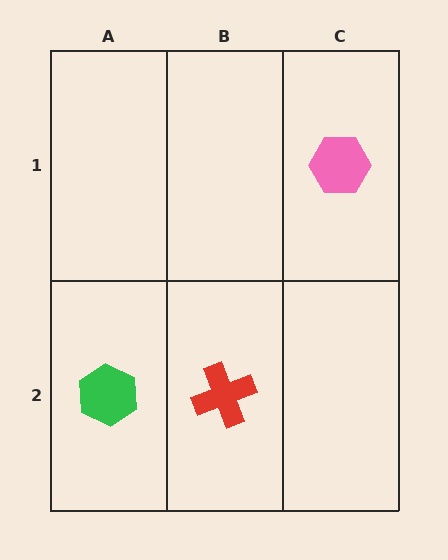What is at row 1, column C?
A pink hexagon.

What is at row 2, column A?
A green hexagon.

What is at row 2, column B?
A red cross.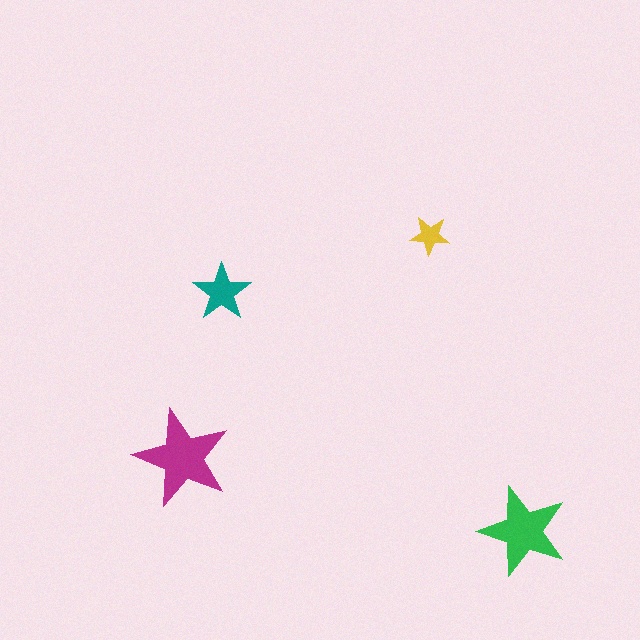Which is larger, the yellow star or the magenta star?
The magenta one.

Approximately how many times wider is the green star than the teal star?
About 1.5 times wider.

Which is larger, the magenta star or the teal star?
The magenta one.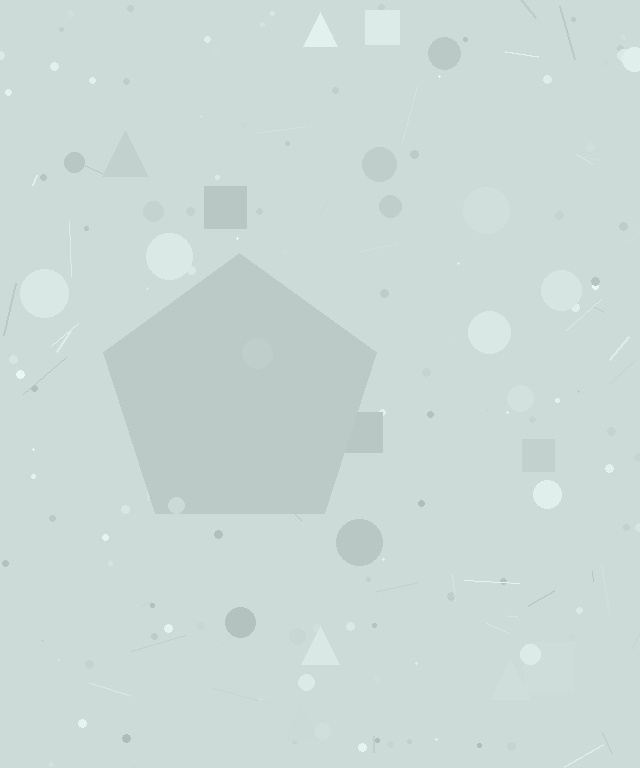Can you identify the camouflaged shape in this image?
The camouflaged shape is a pentagon.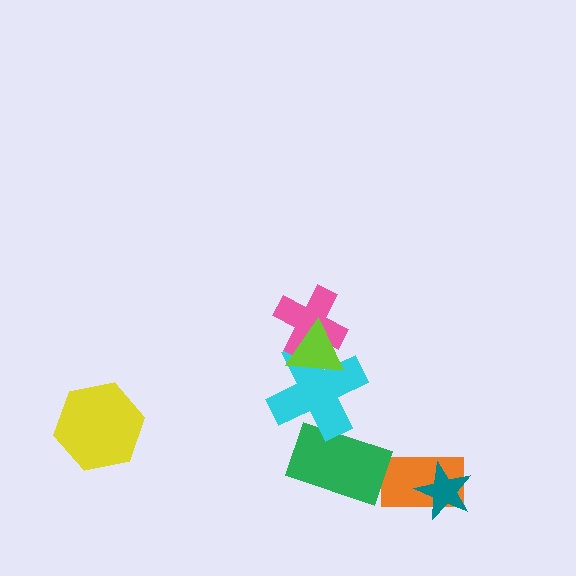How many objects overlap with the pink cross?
2 objects overlap with the pink cross.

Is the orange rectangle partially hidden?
Yes, it is partially covered by another shape.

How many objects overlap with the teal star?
1 object overlaps with the teal star.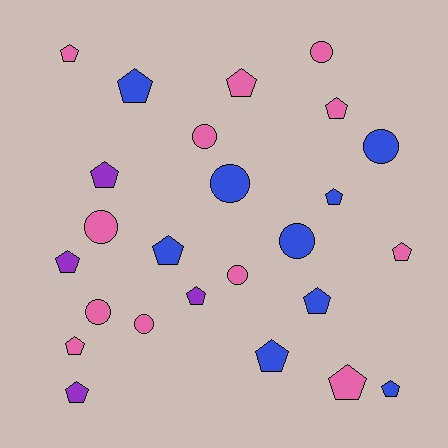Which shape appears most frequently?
Pentagon, with 16 objects.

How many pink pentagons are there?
There are 6 pink pentagons.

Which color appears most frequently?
Pink, with 12 objects.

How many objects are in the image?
There are 25 objects.